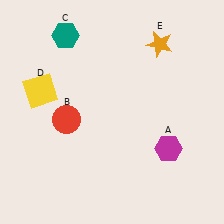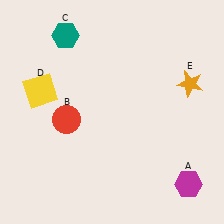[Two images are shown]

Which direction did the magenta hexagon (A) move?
The magenta hexagon (A) moved down.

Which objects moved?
The objects that moved are: the magenta hexagon (A), the orange star (E).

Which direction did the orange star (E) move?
The orange star (E) moved down.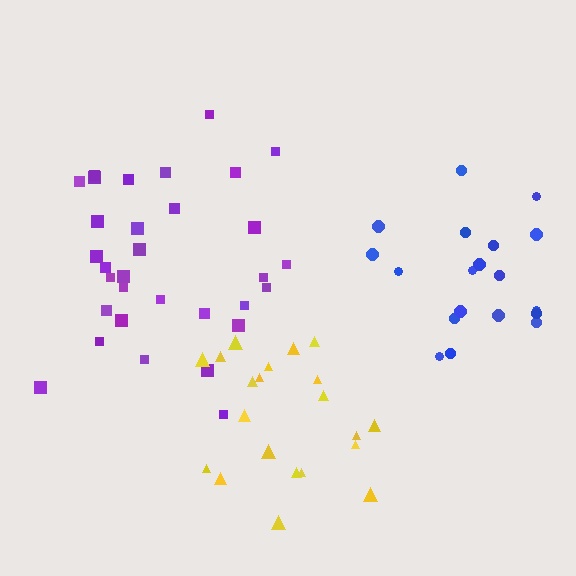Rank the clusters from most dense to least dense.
purple, blue, yellow.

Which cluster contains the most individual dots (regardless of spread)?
Purple (32).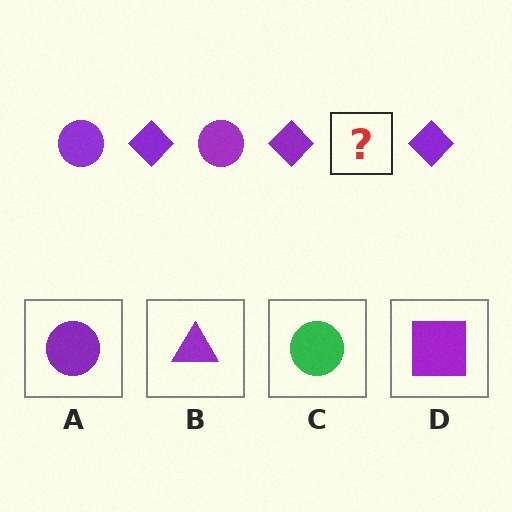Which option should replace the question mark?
Option A.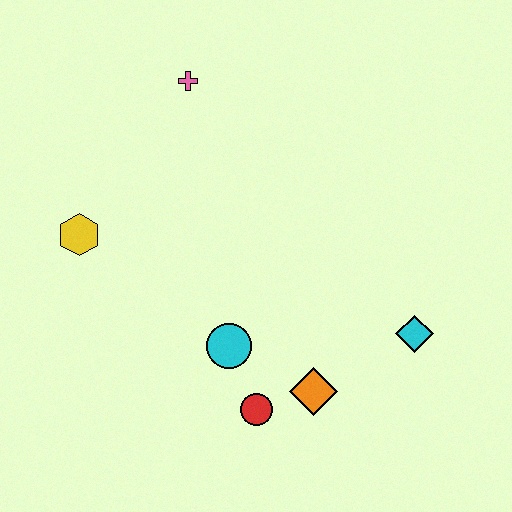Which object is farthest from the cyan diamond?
The yellow hexagon is farthest from the cyan diamond.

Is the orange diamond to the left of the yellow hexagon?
No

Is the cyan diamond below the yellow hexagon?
Yes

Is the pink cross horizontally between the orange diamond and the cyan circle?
No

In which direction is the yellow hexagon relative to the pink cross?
The yellow hexagon is below the pink cross.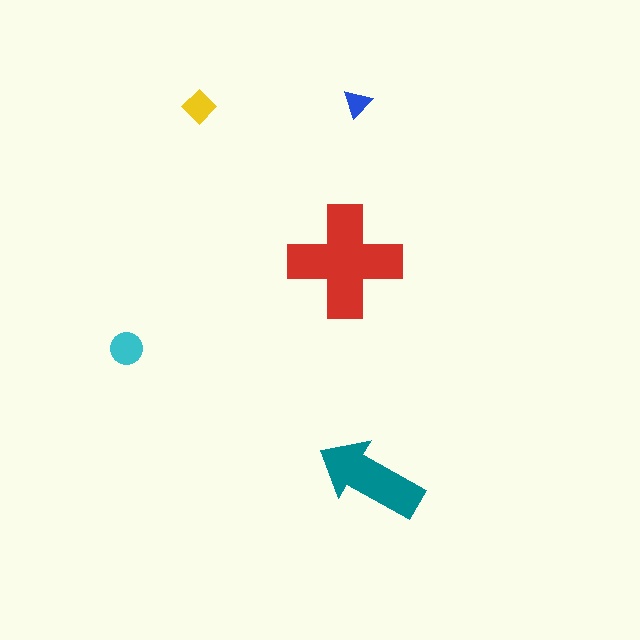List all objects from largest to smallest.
The red cross, the teal arrow, the cyan circle, the yellow diamond, the blue triangle.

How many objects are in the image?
There are 5 objects in the image.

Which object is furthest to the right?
The teal arrow is rightmost.